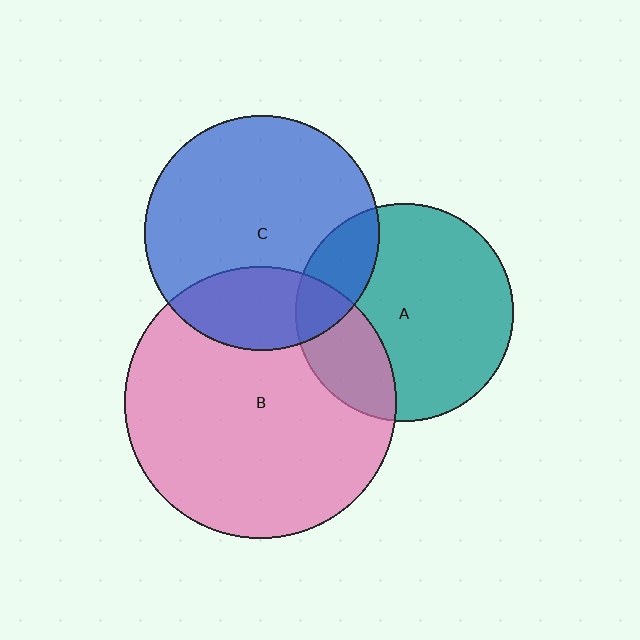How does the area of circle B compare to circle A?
Approximately 1.6 times.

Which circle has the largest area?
Circle B (pink).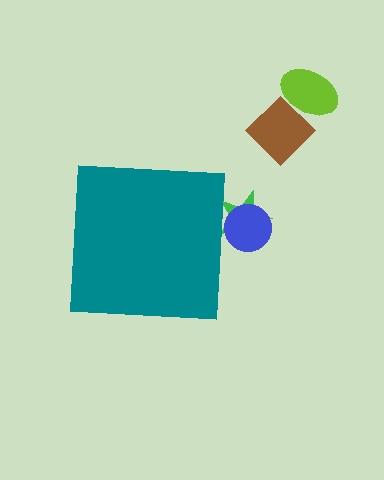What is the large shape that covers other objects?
A teal square.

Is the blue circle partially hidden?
Yes, the blue circle is partially hidden behind the teal square.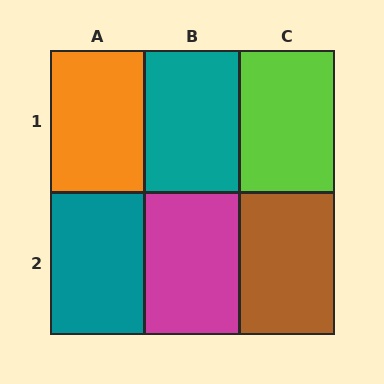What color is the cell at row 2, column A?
Teal.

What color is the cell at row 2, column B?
Magenta.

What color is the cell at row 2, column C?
Brown.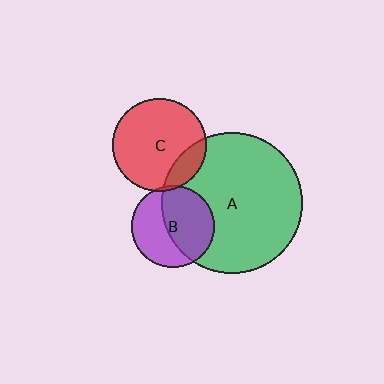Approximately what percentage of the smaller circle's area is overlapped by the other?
Approximately 55%.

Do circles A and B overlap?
Yes.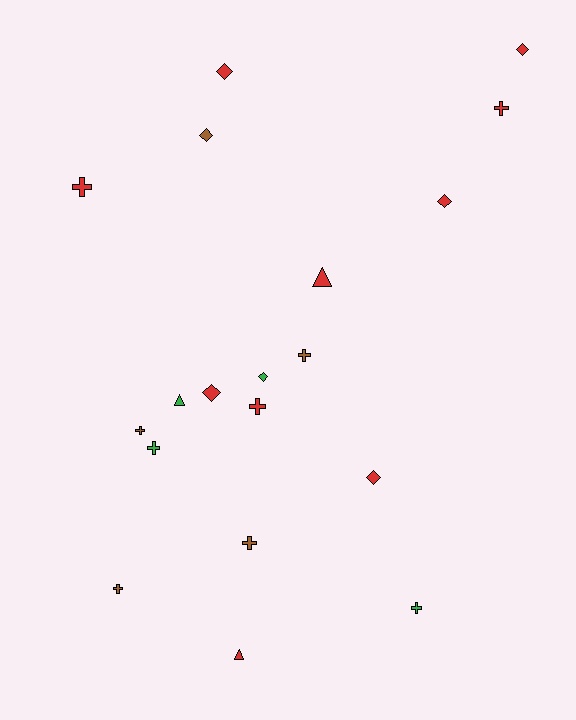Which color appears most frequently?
Red, with 10 objects.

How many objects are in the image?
There are 19 objects.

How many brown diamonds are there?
There is 1 brown diamond.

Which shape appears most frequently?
Cross, with 9 objects.